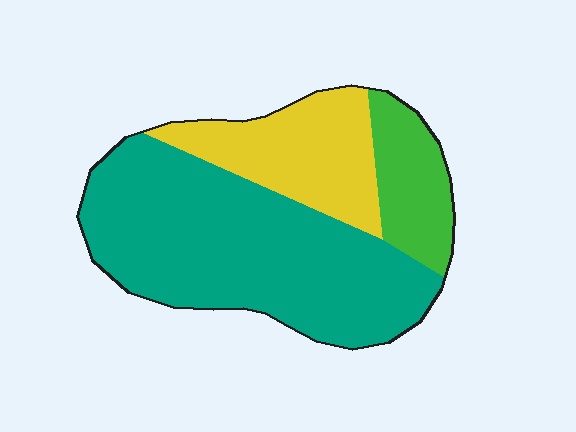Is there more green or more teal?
Teal.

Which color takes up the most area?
Teal, at roughly 60%.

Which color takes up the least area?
Green, at roughly 15%.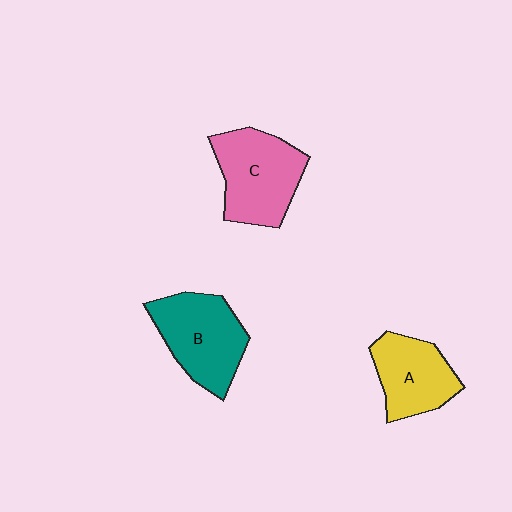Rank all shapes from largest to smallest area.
From largest to smallest: C (pink), B (teal), A (yellow).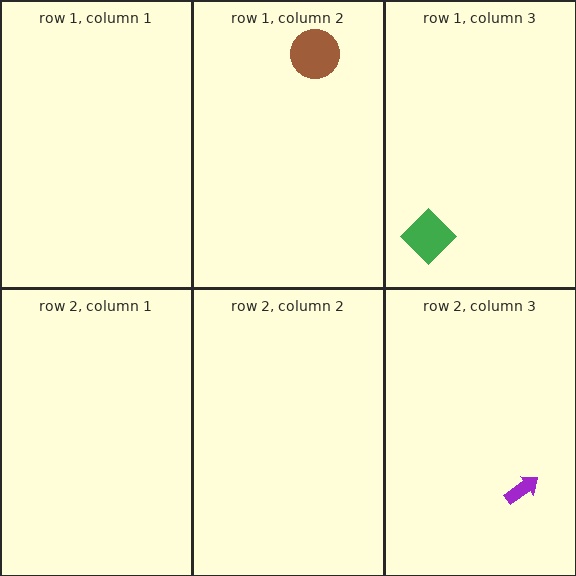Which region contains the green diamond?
The row 1, column 3 region.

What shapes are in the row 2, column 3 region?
The purple arrow.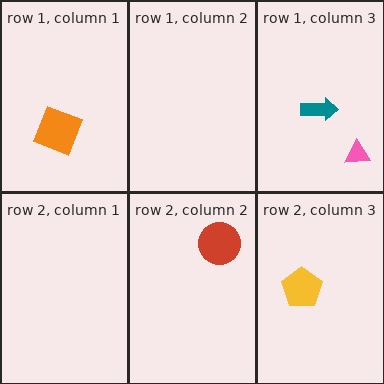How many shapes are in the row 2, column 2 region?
1.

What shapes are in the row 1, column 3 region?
The teal arrow, the pink triangle.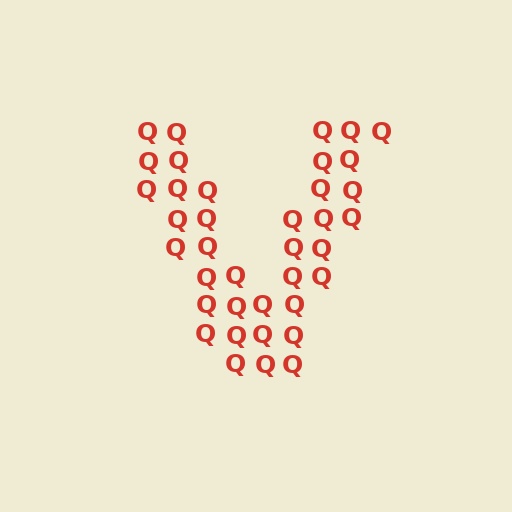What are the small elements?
The small elements are letter Q's.